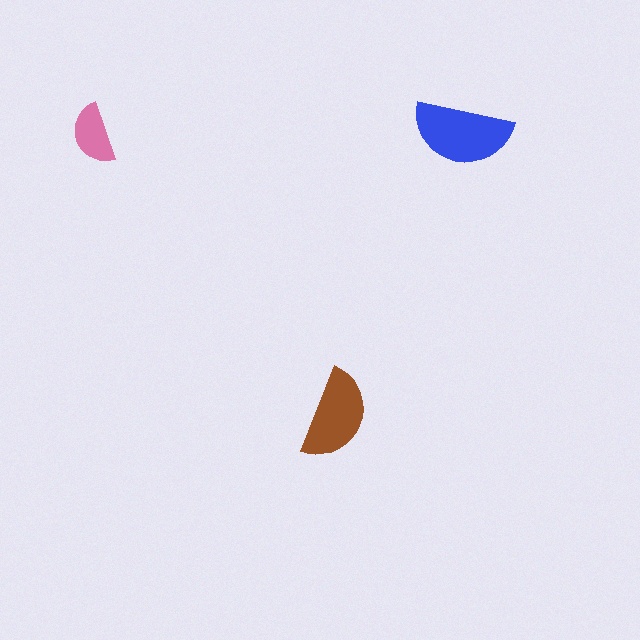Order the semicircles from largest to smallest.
the blue one, the brown one, the pink one.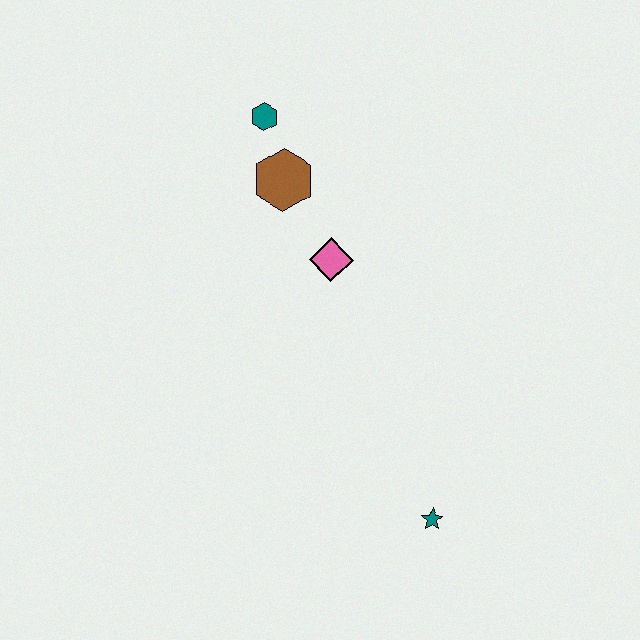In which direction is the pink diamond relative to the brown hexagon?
The pink diamond is below the brown hexagon.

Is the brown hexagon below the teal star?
No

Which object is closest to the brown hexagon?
The teal hexagon is closest to the brown hexagon.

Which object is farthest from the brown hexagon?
The teal star is farthest from the brown hexagon.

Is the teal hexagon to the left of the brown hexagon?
Yes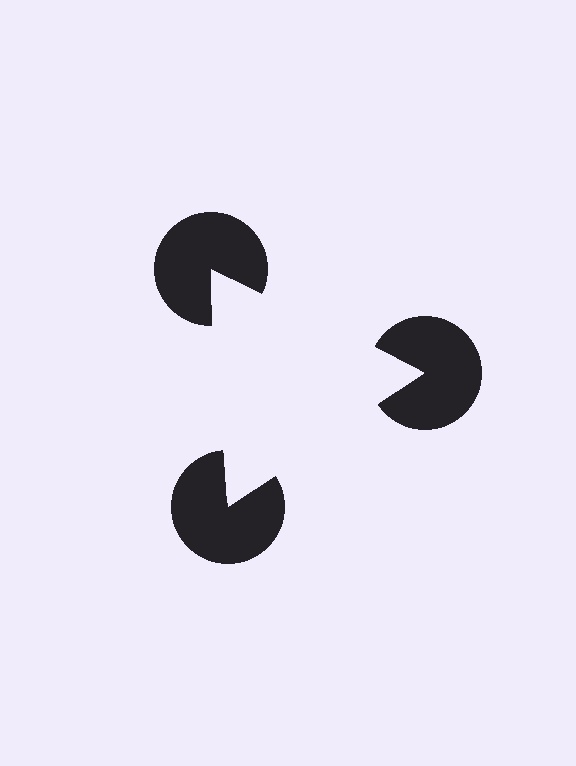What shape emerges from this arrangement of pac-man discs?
An illusory triangle — its edges are inferred from the aligned wedge cuts in the pac-man discs, not physically drawn.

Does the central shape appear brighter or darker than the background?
It typically appears slightly brighter than the background, even though no actual brightness change is drawn.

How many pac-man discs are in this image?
There are 3 — one at each vertex of the illusory triangle.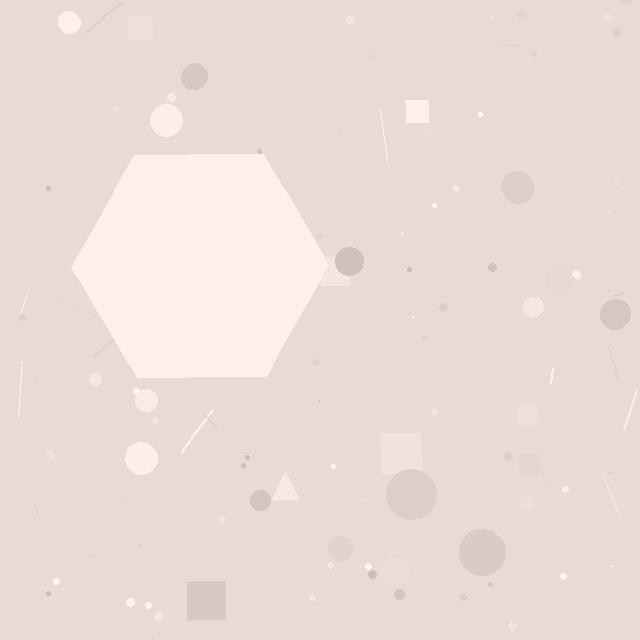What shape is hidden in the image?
A hexagon is hidden in the image.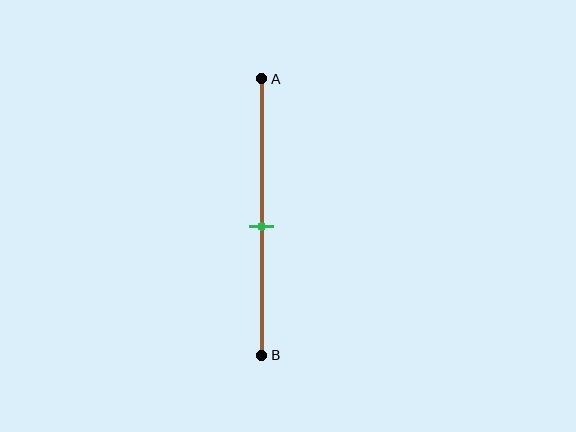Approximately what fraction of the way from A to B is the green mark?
The green mark is approximately 55% of the way from A to B.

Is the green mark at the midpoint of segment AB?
No, the mark is at about 55% from A, not at the 50% midpoint.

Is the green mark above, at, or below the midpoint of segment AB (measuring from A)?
The green mark is below the midpoint of segment AB.